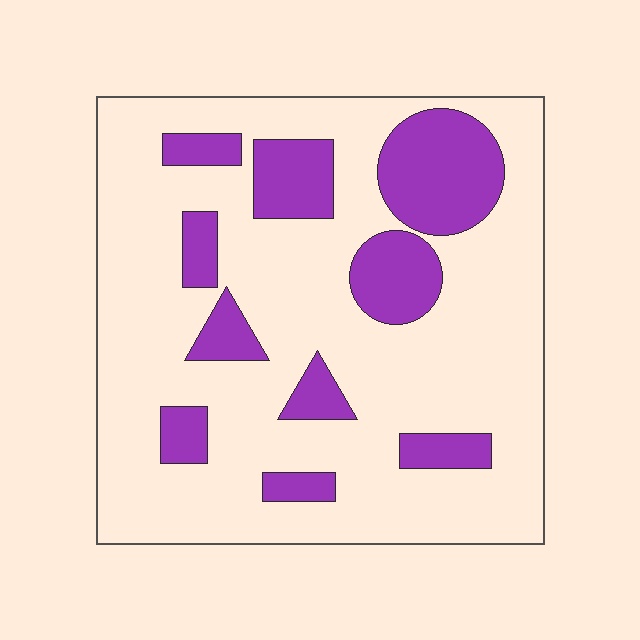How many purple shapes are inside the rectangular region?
10.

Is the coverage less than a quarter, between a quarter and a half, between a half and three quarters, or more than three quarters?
Less than a quarter.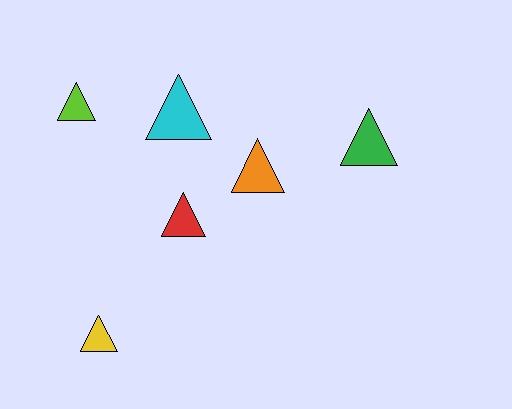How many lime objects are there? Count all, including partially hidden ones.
There is 1 lime object.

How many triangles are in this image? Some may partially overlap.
There are 6 triangles.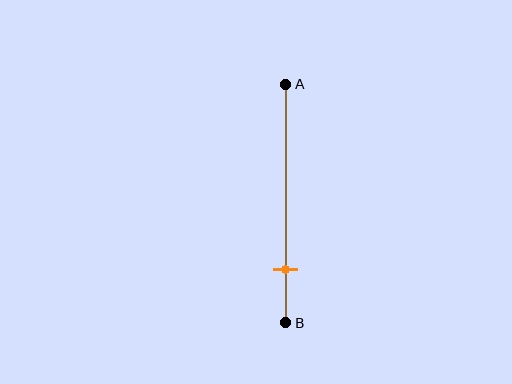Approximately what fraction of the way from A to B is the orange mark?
The orange mark is approximately 80% of the way from A to B.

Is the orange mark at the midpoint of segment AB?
No, the mark is at about 80% from A, not at the 50% midpoint.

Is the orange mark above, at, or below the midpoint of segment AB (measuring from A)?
The orange mark is below the midpoint of segment AB.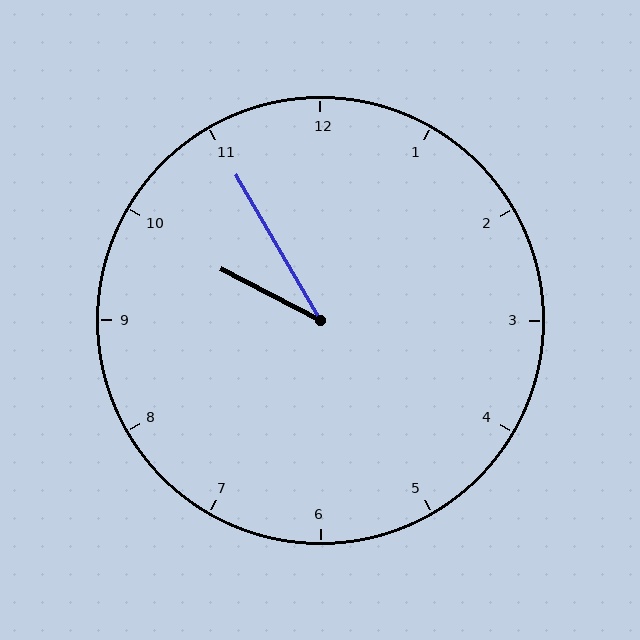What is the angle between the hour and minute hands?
Approximately 32 degrees.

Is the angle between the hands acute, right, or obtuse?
It is acute.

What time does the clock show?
9:55.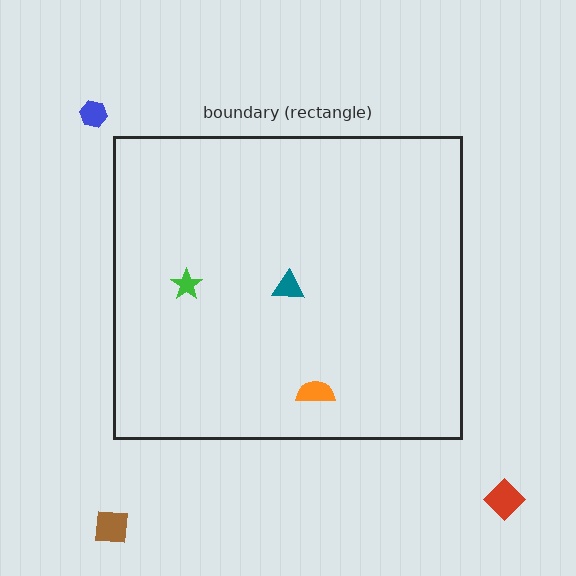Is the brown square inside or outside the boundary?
Outside.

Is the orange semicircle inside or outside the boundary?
Inside.